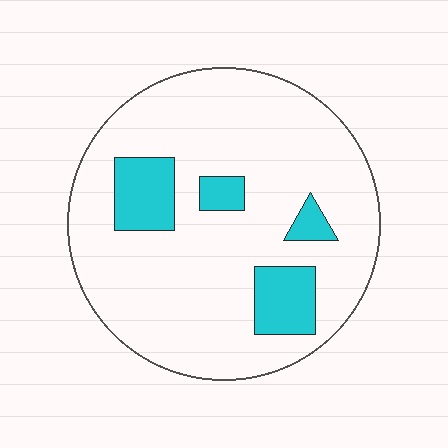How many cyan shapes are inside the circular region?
4.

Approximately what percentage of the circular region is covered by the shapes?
Approximately 15%.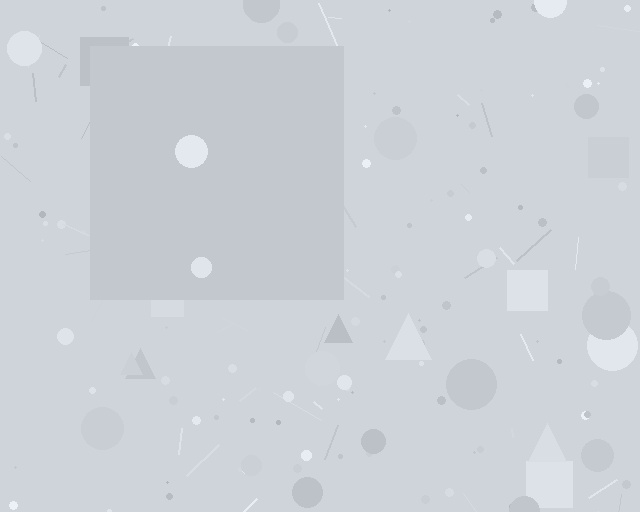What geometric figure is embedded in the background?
A square is embedded in the background.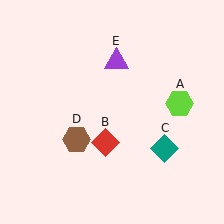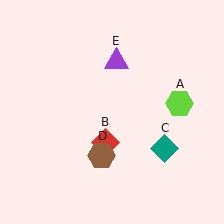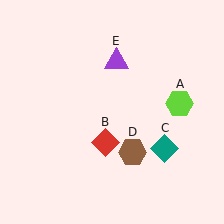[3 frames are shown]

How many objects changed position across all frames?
1 object changed position: brown hexagon (object D).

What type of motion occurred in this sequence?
The brown hexagon (object D) rotated counterclockwise around the center of the scene.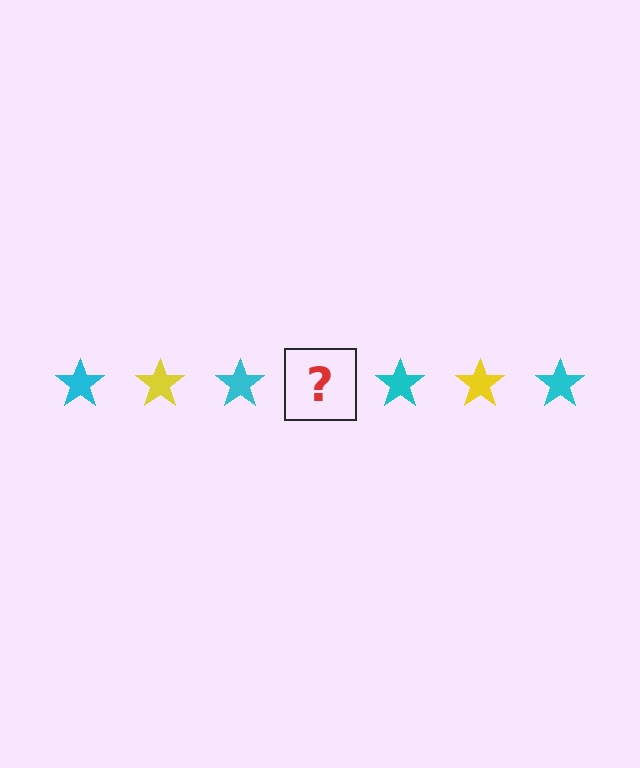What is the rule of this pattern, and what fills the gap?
The rule is that the pattern cycles through cyan, yellow stars. The gap should be filled with a yellow star.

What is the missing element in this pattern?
The missing element is a yellow star.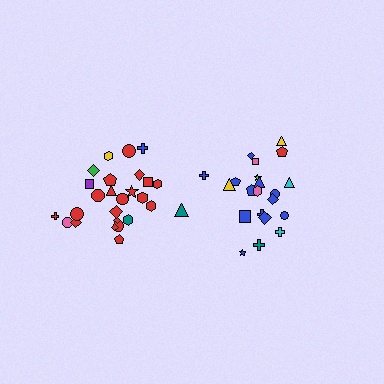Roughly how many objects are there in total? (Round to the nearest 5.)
Roughly 45 objects in total.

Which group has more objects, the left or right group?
The left group.